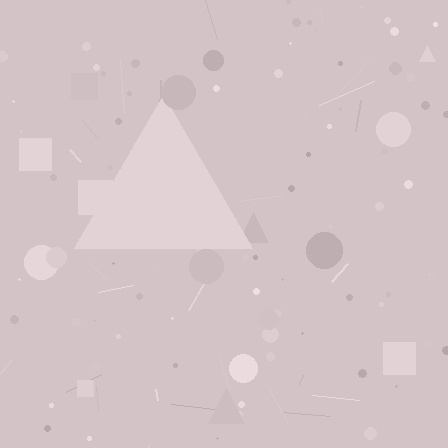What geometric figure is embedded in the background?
A triangle is embedded in the background.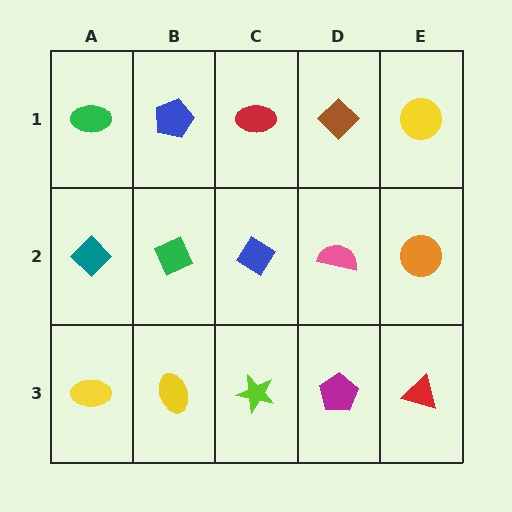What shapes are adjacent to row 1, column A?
A teal diamond (row 2, column A), a blue pentagon (row 1, column B).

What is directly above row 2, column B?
A blue pentagon.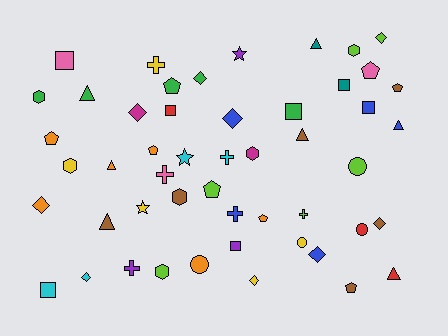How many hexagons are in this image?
There are 6 hexagons.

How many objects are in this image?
There are 50 objects.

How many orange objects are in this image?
There are 6 orange objects.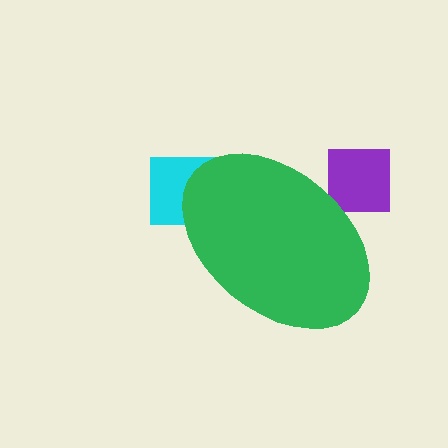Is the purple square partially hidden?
Yes, the purple square is partially hidden behind the green ellipse.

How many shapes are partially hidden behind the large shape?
3 shapes are partially hidden.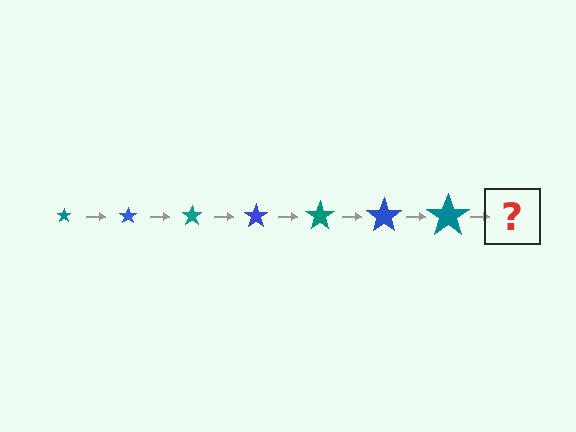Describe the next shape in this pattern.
It should be a blue star, larger than the previous one.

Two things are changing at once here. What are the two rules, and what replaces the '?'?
The two rules are that the star grows larger each step and the color cycles through teal and blue. The '?' should be a blue star, larger than the previous one.